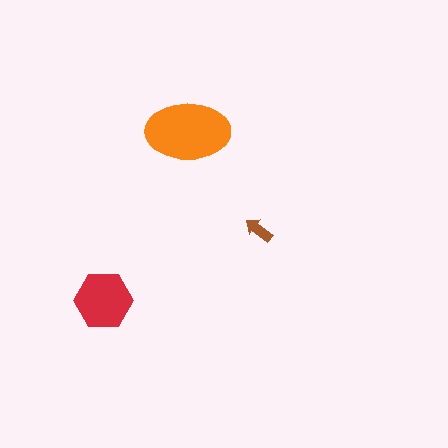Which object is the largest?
The orange ellipse.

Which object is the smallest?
The brown arrow.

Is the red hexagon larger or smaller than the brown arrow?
Larger.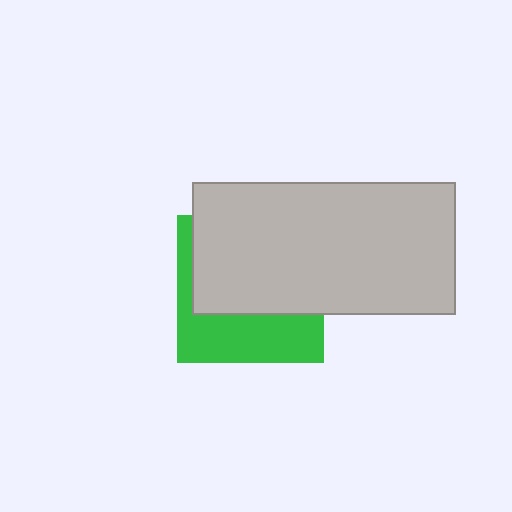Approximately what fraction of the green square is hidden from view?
Roughly 61% of the green square is hidden behind the light gray rectangle.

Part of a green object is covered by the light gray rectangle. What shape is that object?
It is a square.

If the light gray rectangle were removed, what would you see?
You would see the complete green square.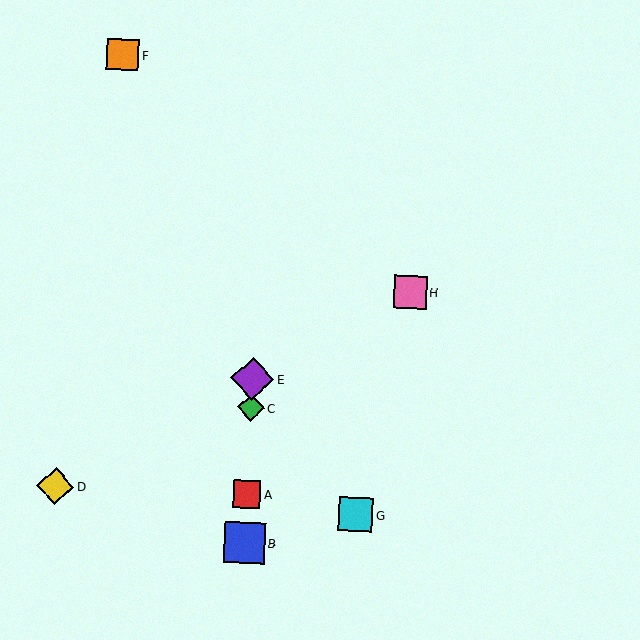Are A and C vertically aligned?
Yes, both are at x≈247.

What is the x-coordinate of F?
Object F is at x≈123.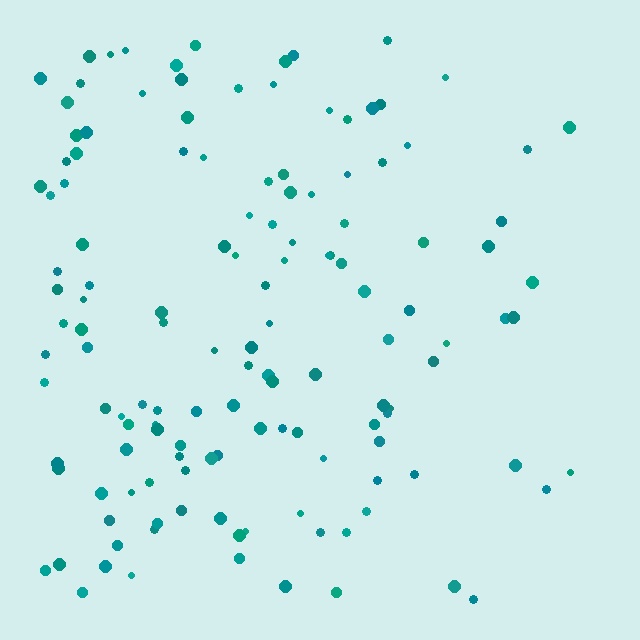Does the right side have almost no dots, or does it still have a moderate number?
Still a moderate number, just noticeably fewer than the left.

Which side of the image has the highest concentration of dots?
The left.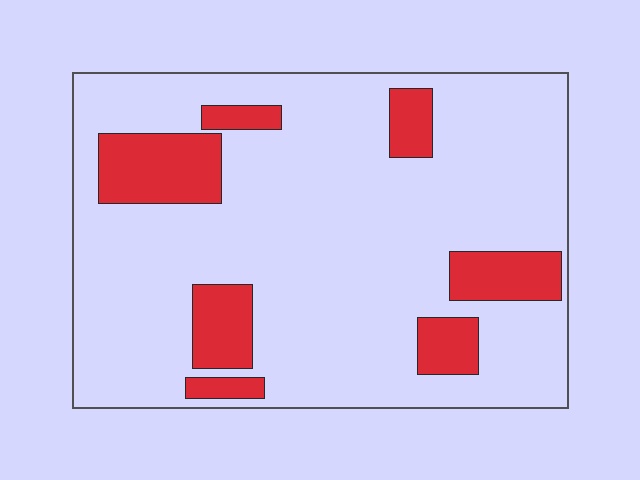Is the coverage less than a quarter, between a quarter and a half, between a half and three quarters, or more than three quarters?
Less than a quarter.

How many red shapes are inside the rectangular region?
7.